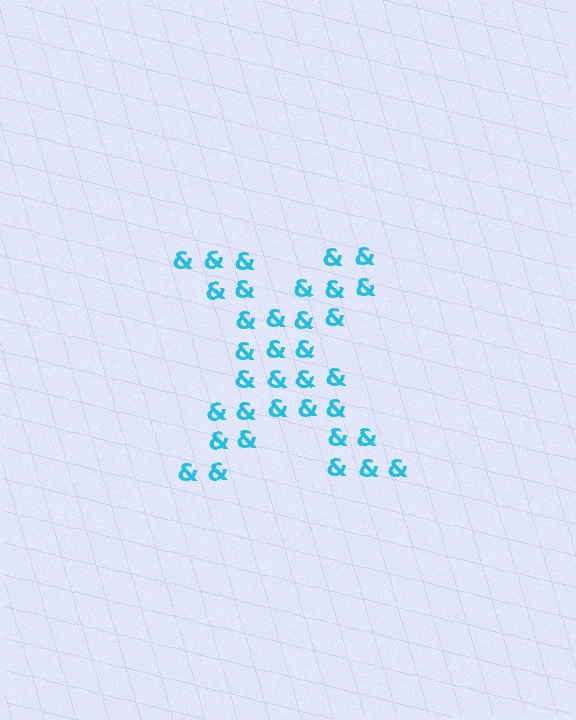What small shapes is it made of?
It is made of small ampersands.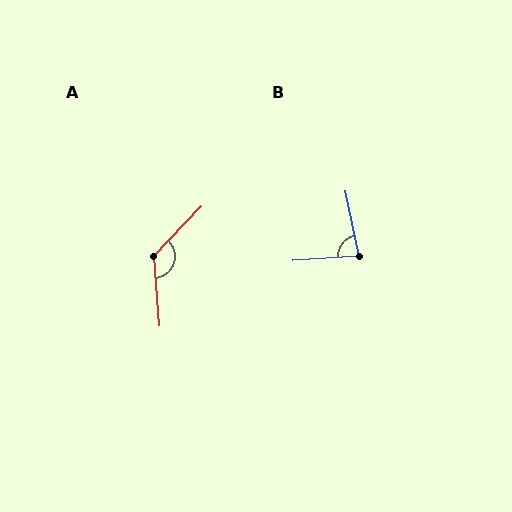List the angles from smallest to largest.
B (82°), A (132°).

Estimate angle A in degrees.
Approximately 132 degrees.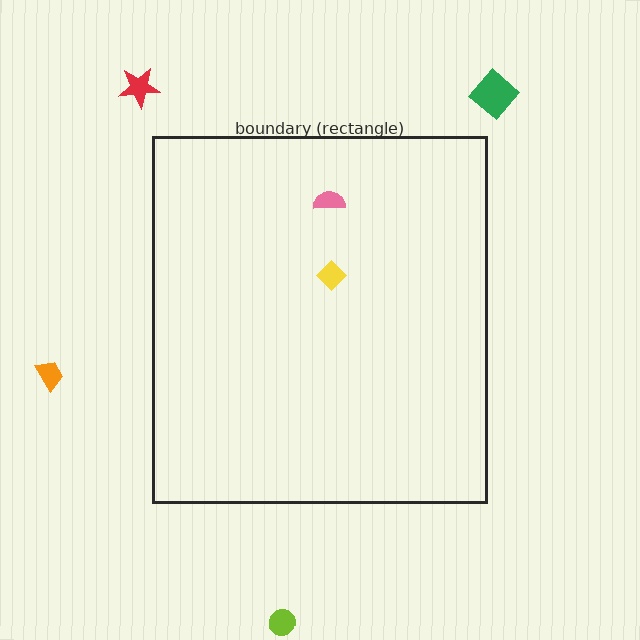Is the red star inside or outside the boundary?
Outside.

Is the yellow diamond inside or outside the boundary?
Inside.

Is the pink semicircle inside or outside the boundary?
Inside.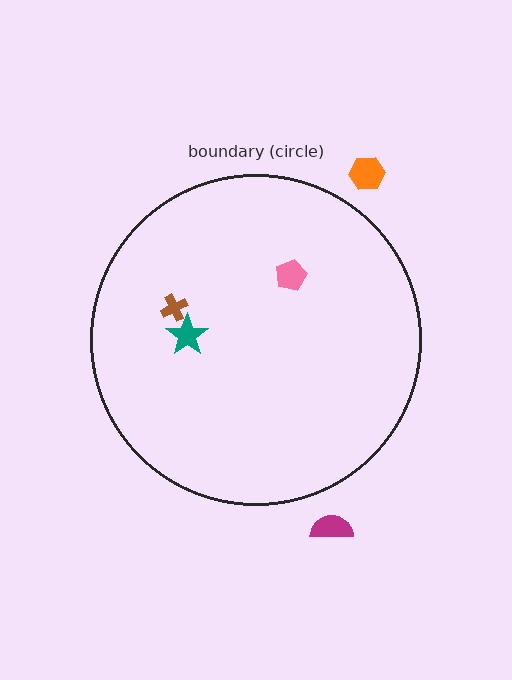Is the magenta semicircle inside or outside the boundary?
Outside.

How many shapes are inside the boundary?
3 inside, 2 outside.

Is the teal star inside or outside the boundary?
Inside.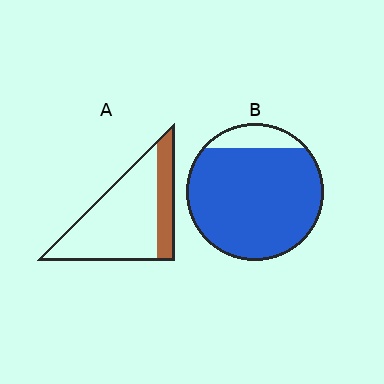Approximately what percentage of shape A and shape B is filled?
A is approximately 25% and B is approximately 90%.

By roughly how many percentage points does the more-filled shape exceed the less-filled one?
By roughly 65 percentage points (B over A).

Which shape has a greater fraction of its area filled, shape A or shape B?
Shape B.